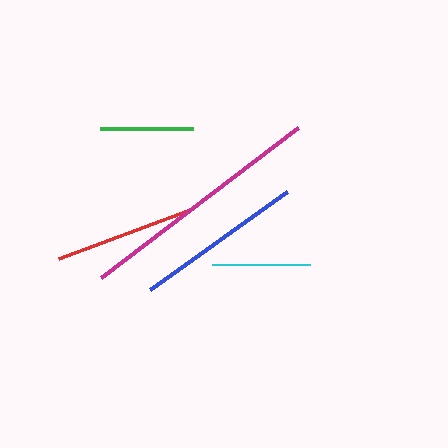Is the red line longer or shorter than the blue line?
The blue line is longer than the red line.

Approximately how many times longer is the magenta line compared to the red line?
The magenta line is approximately 1.8 times the length of the red line.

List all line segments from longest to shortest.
From longest to shortest: magenta, blue, red, cyan, green.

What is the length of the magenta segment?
The magenta segment is approximately 247 pixels long.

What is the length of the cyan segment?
The cyan segment is approximately 98 pixels long.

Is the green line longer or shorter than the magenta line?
The magenta line is longer than the green line.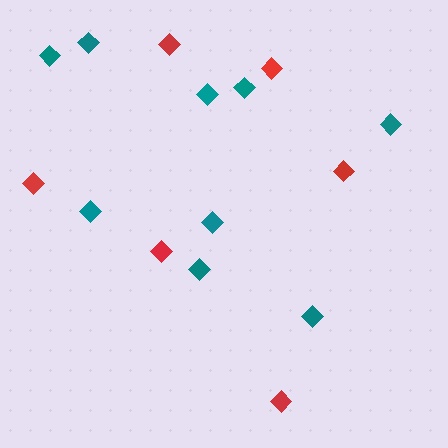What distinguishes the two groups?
There are 2 groups: one group of red diamonds (6) and one group of teal diamonds (9).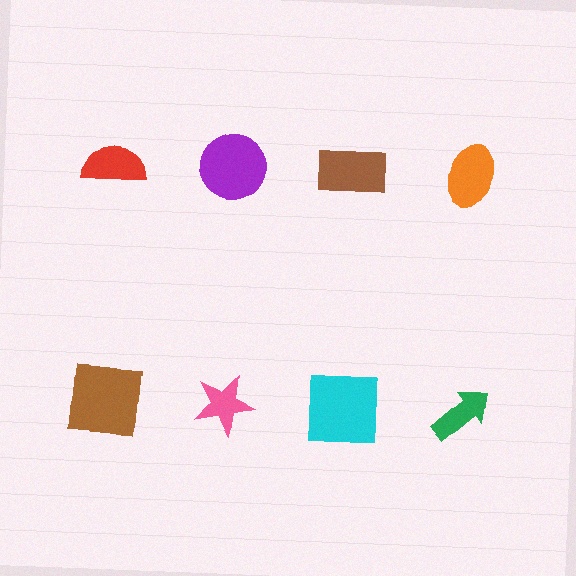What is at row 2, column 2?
A pink star.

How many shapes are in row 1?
4 shapes.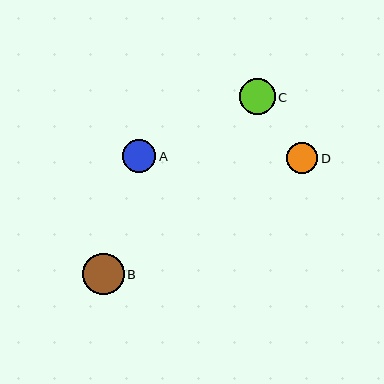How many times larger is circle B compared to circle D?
Circle B is approximately 1.3 times the size of circle D.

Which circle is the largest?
Circle B is the largest with a size of approximately 42 pixels.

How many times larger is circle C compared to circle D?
Circle C is approximately 1.2 times the size of circle D.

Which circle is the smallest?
Circle D is the smallest with a size of approximately 31 pixels.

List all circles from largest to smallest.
From largest to smallest: B, C, A, D.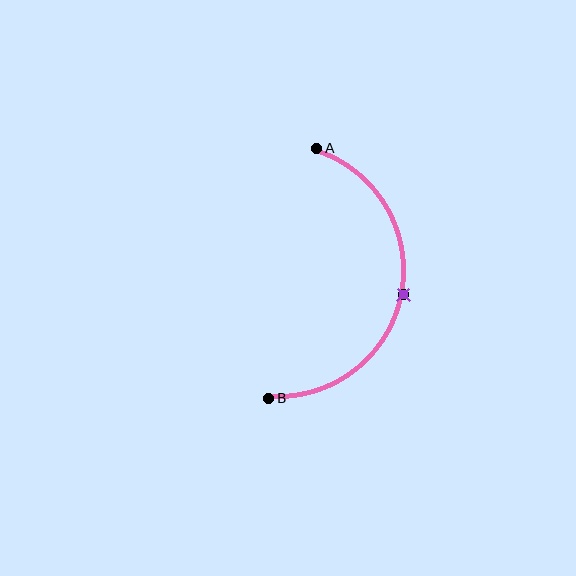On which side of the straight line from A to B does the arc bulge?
The arc bulges to the right of the straight line connecting A and B.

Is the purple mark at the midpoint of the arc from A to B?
Yes. The purple mark lies on the arc at equal arc-length from both A and B — it is the arc midpoint.